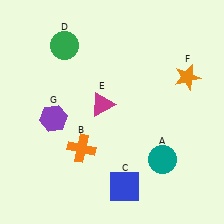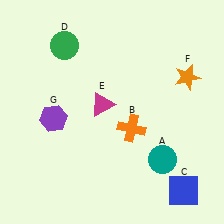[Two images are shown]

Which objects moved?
The objects that moved are: the orange cross (B), the blue square (C).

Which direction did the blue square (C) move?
The blue square (C) moved right.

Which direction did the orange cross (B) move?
The orange cross (B) moved right.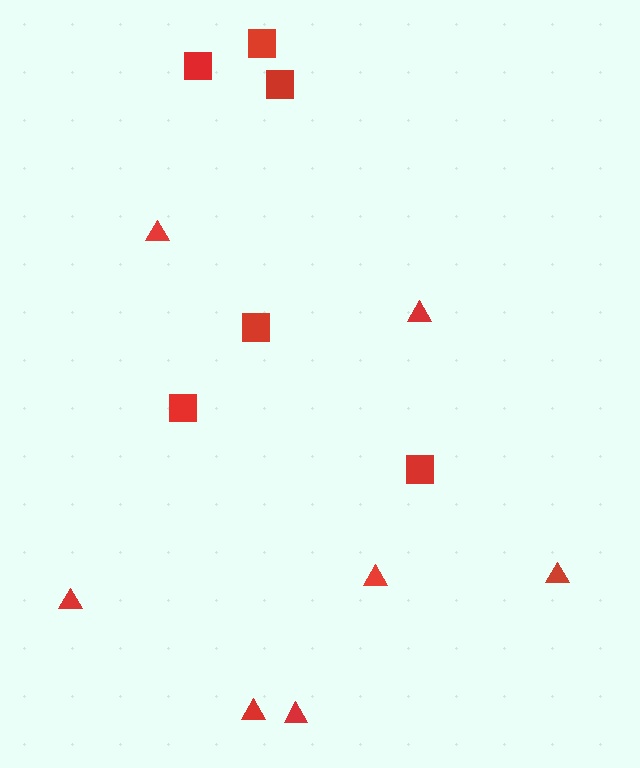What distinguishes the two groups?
There are 2 groups: one group of squares (6) and one group of triangles (7).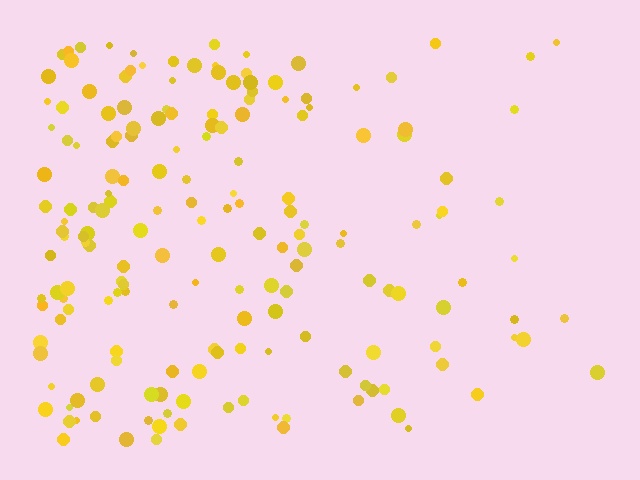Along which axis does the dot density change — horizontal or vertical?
Horizontal.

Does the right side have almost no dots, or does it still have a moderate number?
Still a moderate number, just noticeably fewer than the left.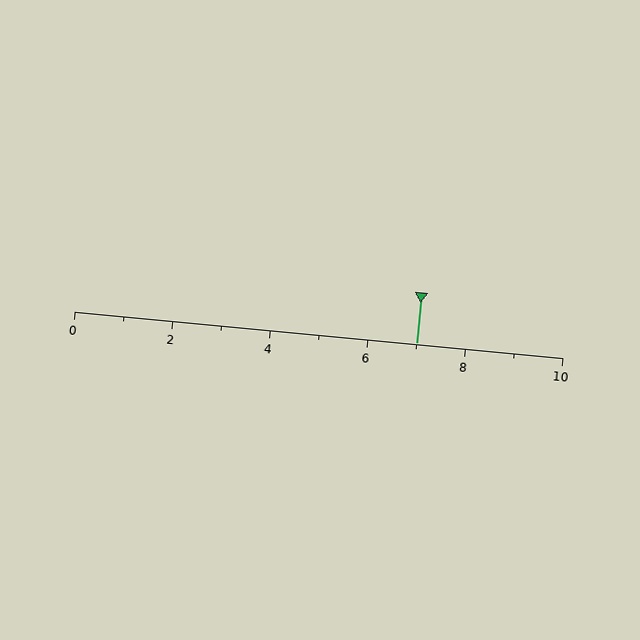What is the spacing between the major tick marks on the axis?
The major ticks are spaced 2 apart.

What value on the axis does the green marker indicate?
The marker indicates approximately 7.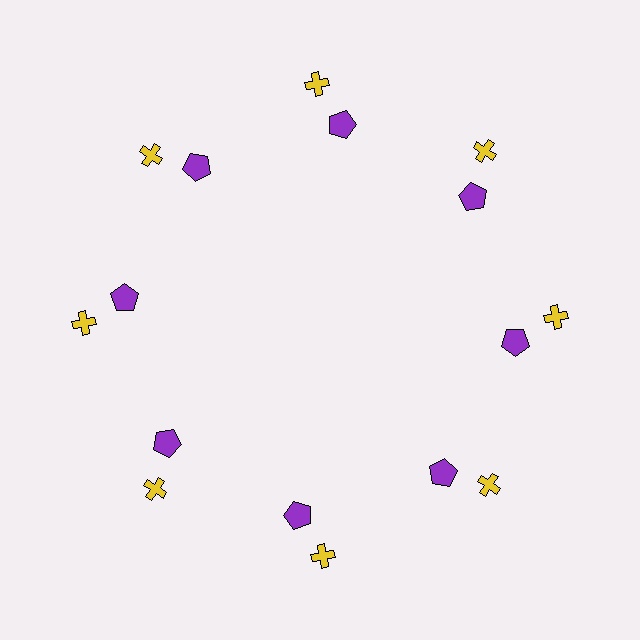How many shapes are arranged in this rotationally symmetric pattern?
There are 16 shapes, arranged in 8 groups of 2.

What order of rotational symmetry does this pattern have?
This pattern has 8-fold rotational symmetry.